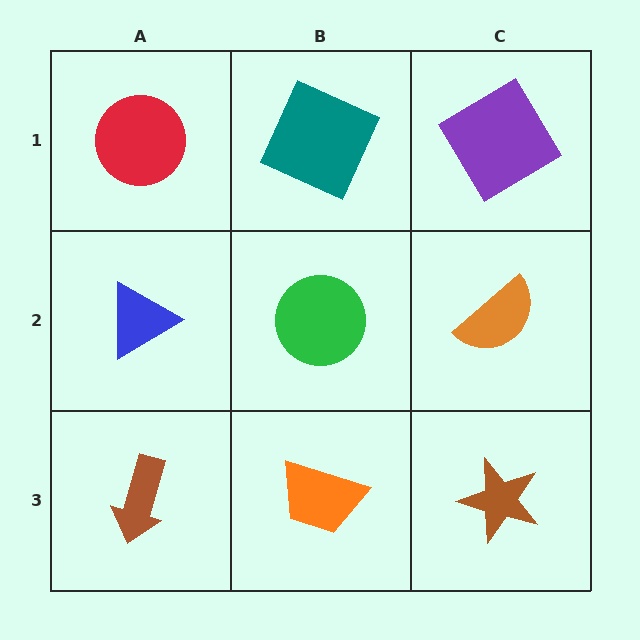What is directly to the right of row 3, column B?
A brown star.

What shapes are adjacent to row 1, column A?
A blue triangle (row 2, column A), a teal square (row 1, column B).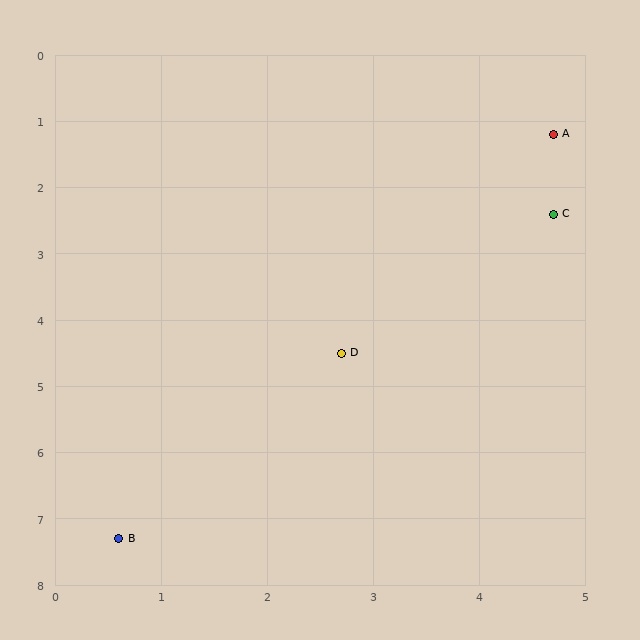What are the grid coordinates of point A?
Point A is at approximately (4.7, 1.2).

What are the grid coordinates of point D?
Point D is at approximately (2.7, 4.5).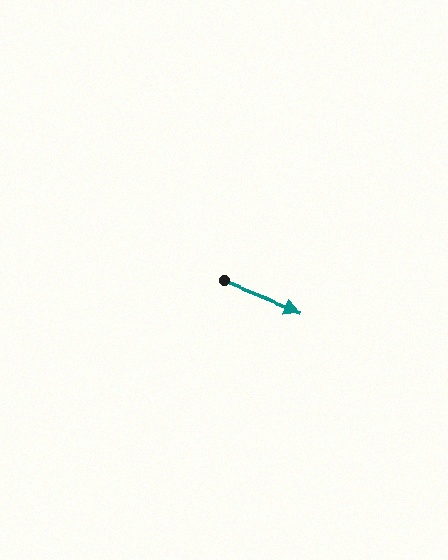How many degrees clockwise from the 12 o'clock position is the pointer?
Approximately 112 degrees.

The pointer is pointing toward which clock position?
Roughly 4 o'clock.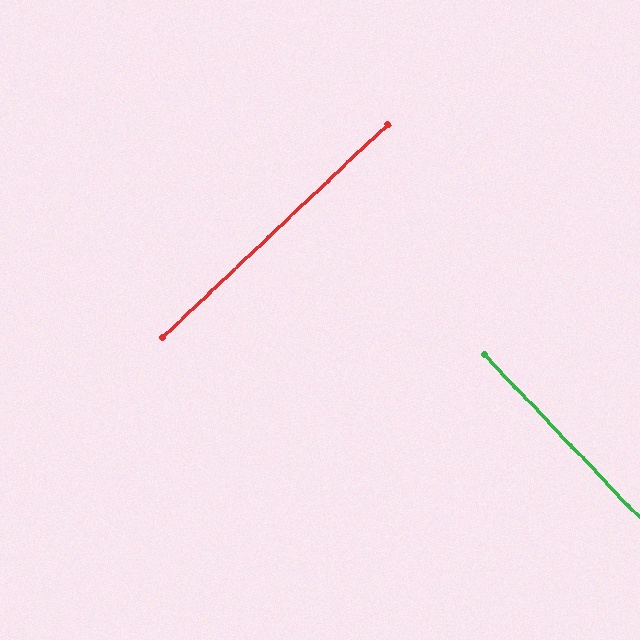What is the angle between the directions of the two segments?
Approximately 90 degrees.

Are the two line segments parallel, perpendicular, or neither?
Perpendicular — they meet at approximately 90°.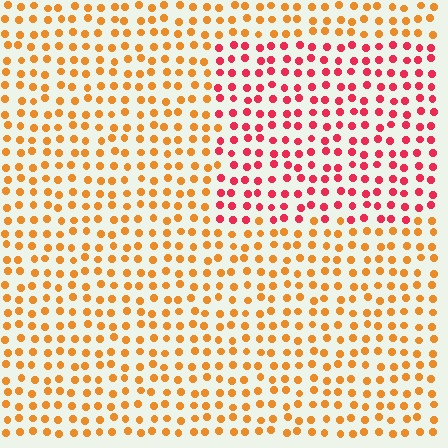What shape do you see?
I see a rectangle.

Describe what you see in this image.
The image is filled with small orange elements in a uniform arrangement. A rectangle-shaped region is visible where the elements are tinted to a slightly different hue, forming a subtle color boundary.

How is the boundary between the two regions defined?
The boundary is defined purely by a slight shift in hue (about 43 degrees). Spacing, size, and orientation are identical on both sides.